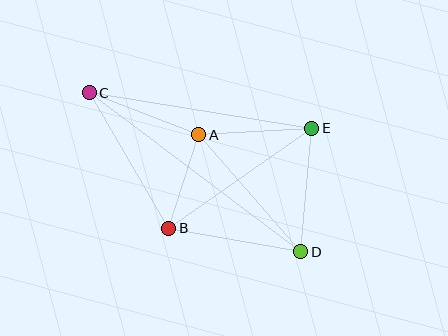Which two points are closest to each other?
Points A and B are closest to each other.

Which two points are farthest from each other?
Points C and D are farthest from each other.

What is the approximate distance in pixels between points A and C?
The distance between A and C is approximately 117 pixels.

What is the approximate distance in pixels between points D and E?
The distance between D and E is approximately 124 pixels.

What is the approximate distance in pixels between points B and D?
The distance between B and D is approximately 134 pixels.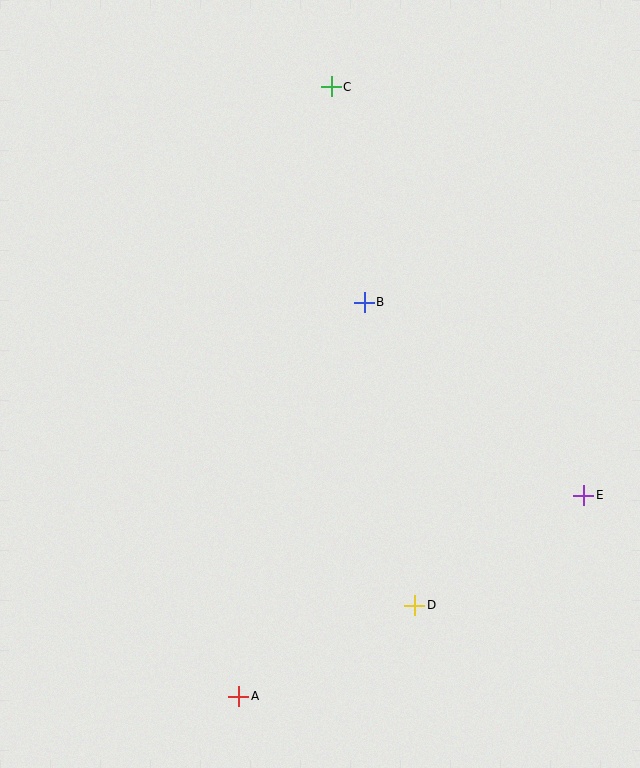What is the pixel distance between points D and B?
The distance between D and B is 307 pixels.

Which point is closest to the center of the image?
Point B at (364, 302) is closest to the center.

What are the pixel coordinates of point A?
Point A is at (239, 696).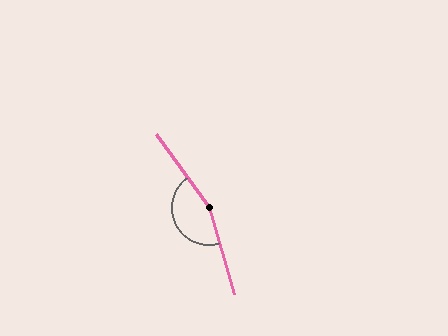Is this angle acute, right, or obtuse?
It is obtuse.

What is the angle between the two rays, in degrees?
Approximately 161 degrees.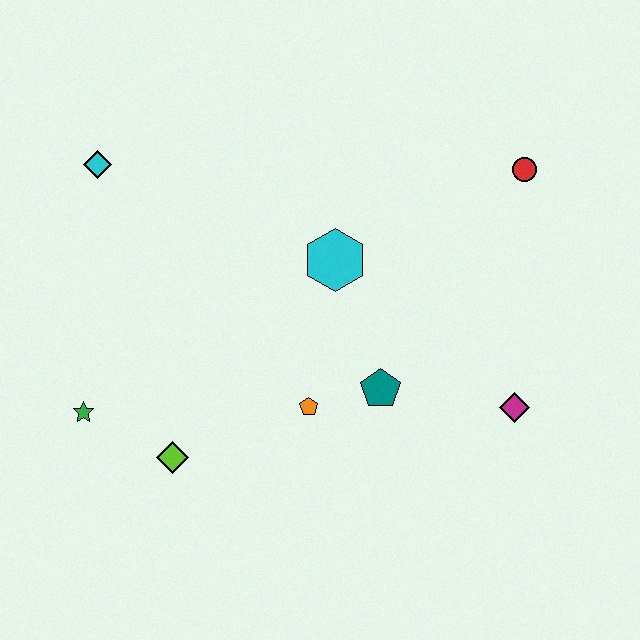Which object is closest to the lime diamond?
The green star is closest to the lime diamond.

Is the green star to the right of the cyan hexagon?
No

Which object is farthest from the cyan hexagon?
The green star is farthest from the cyan hexagon.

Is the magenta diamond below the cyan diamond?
Yes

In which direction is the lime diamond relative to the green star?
The lime diamond is to the right of the green star.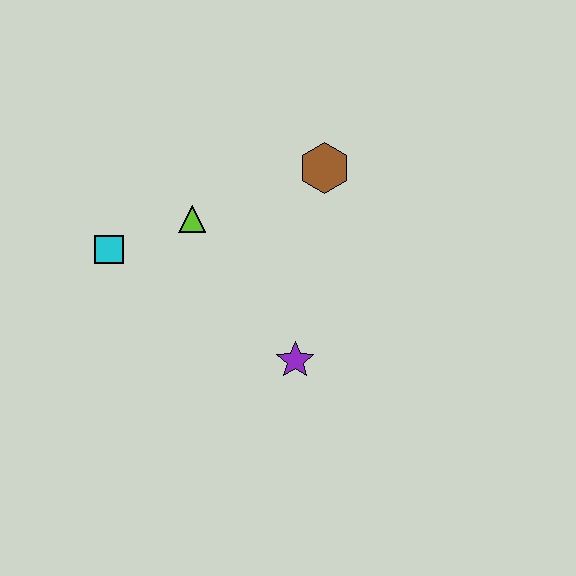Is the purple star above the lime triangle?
No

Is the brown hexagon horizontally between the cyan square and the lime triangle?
No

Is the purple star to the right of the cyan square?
Yes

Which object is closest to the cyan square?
The lime triangle is closest to the cyan square.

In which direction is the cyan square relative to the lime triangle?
The cyan square is to the left of the lime triangle.